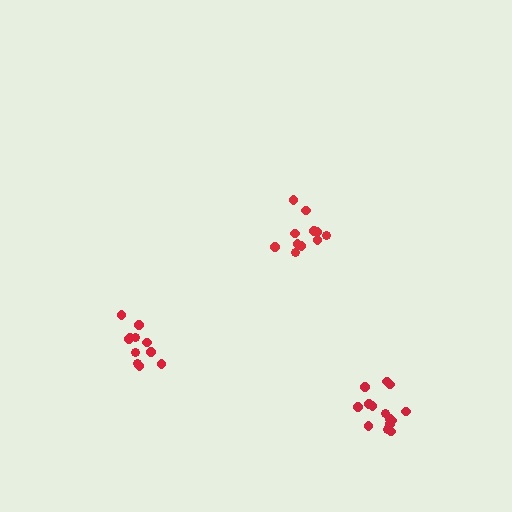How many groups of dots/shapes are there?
There are 3 groups.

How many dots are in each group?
Group 1: 11 dots, Group 2: 14 dots, Group 3: 11 dots (36 total).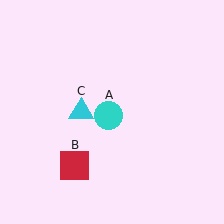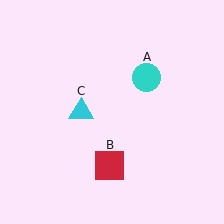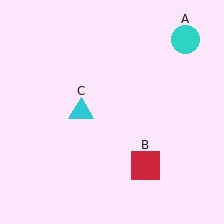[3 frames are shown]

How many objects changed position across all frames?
2 objects changed position: cyan circle (object A), red square (object B).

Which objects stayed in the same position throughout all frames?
Cyan triangle (object C) remained stationary.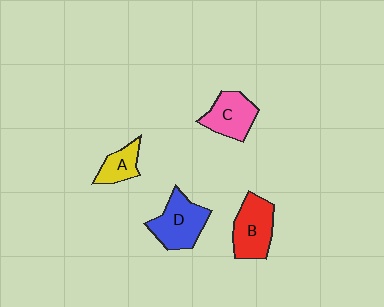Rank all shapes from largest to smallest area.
From largest to smallest: D (blue), B (red), C (pink), A (yellow).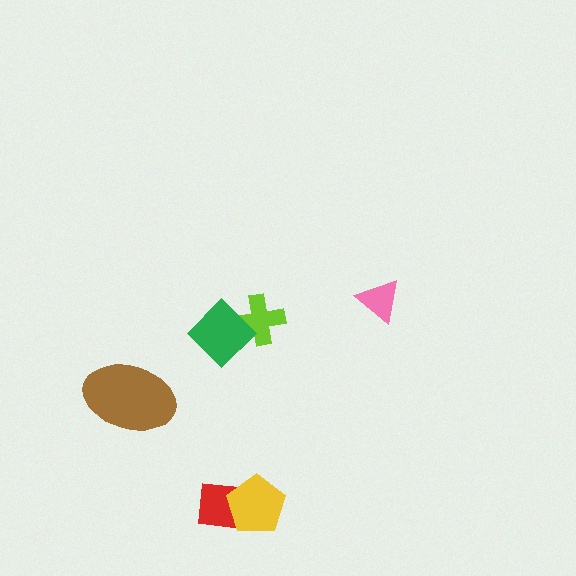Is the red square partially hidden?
Yes, it is partially covered by another shape.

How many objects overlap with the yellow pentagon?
1 object overlaps with the yellow pentagon.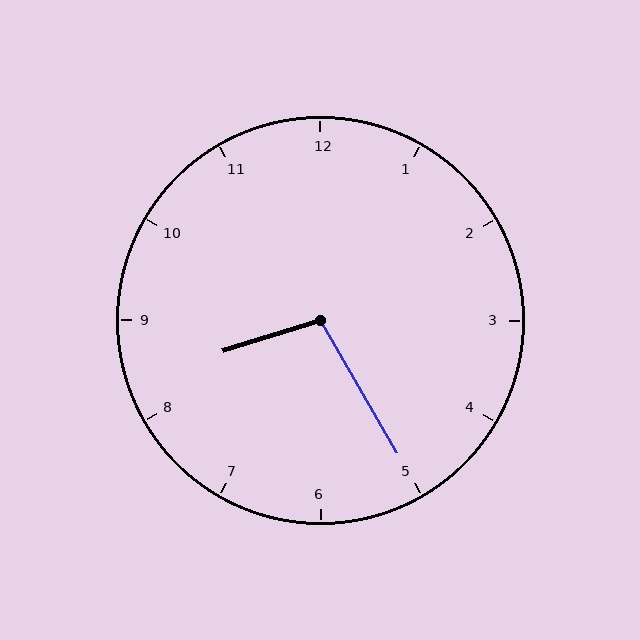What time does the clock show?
8:25.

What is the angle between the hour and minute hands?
Approximately 102 degrees.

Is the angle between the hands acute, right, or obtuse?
It is obtuse.